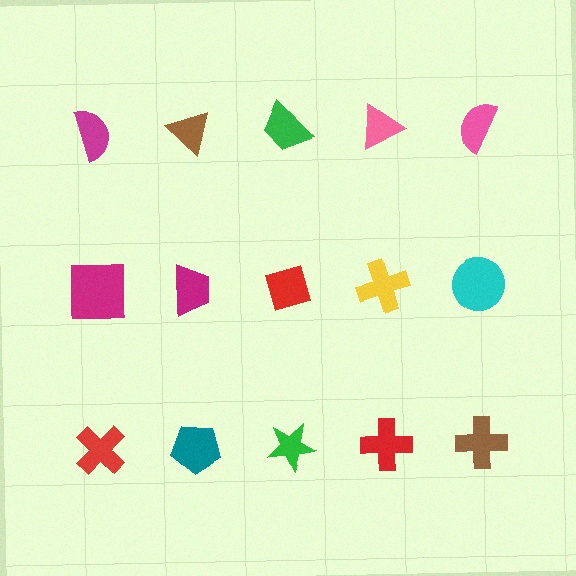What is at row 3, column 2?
A teal pentagon.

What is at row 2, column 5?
A cyan circle.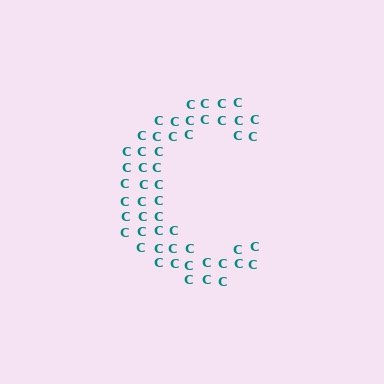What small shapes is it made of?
It is made of small letter C's.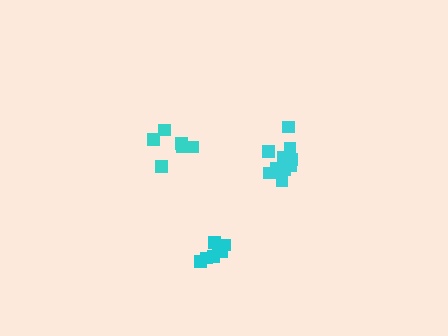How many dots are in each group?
Group 1: 12 dots, Group 2: 6 dots, Group 3: 7 dots (25 total).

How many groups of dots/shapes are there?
There are 3 groups.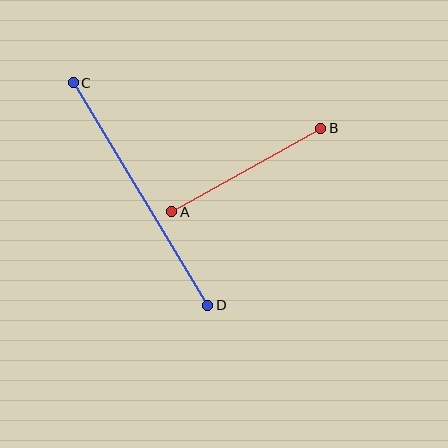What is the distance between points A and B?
The distance is approximately 171 pixels.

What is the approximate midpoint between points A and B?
The midpoint is at approximately (246, 170) pixels.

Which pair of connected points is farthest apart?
Points C and D are farthest apart.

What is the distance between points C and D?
The distance is approximately 260 pixels.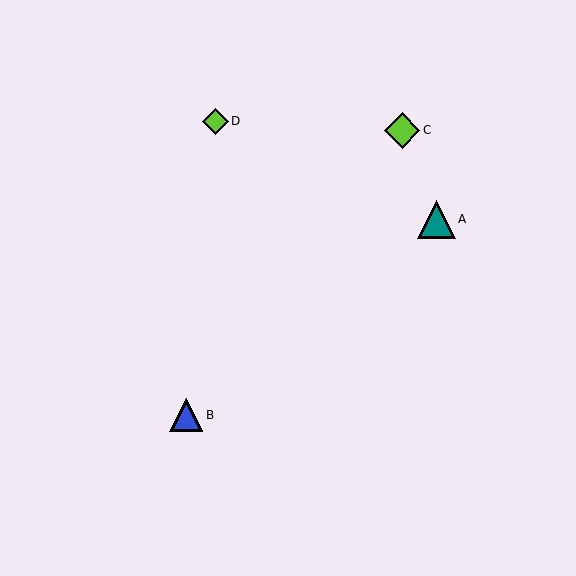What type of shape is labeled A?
Shape A is a teal triangle.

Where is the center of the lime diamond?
The center of the lime diamond is at (215, 121).